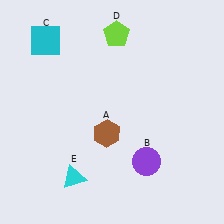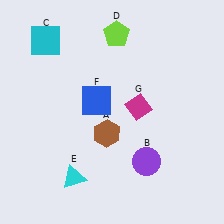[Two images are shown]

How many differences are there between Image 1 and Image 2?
There are 2 differences between the two images.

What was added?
A blue square (F), a magenta diamond (G) were added in Image 2.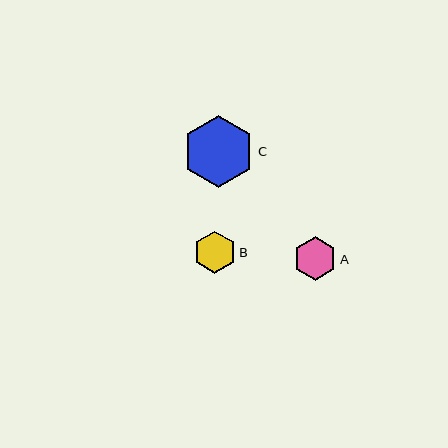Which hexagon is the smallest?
Hexagon B is the smallest with a size of approximately 43 pixels.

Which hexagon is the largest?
Hexagon C is the largest with a size of approximately 72 pixels.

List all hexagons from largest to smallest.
From largest to smallest: C, A, B.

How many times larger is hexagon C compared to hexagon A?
Hexagon C is approximately 1.7 times the size of hexagon A.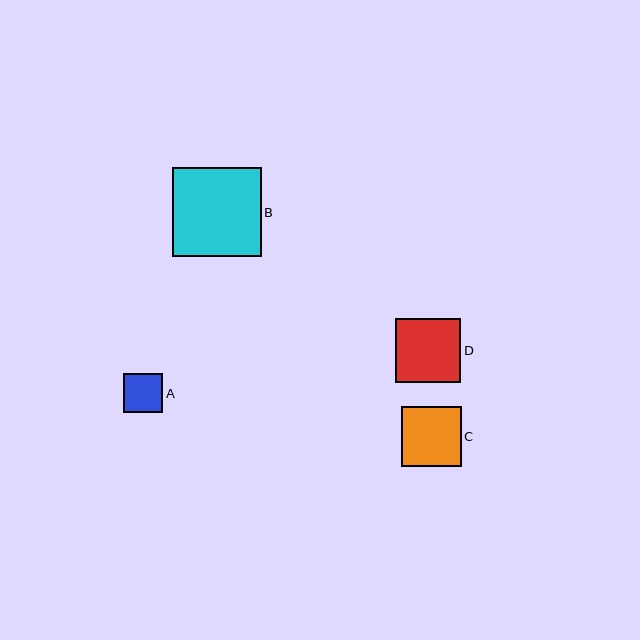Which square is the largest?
Square B is the largest with a size of approximately 89 pixels.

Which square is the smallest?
Square A is the smallest with a size of approximately 39 pixels.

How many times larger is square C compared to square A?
Square C is approximately 1.5 times the size of square A.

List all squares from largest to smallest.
From largest to smallest: B, D, C, A.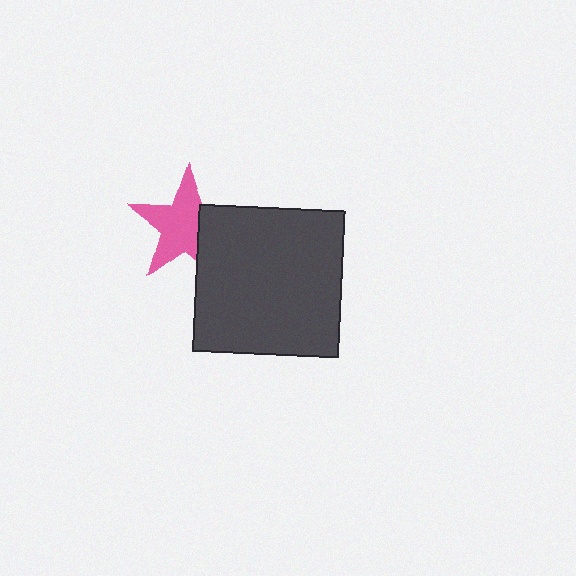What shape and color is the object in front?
The object in front is a dark gray square.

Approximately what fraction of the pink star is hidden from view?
Roughly 31% of the pink star is hidden behind the dark gray square.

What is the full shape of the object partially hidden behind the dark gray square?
The partially hidden object is a pink star.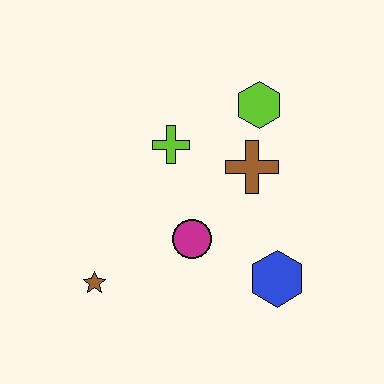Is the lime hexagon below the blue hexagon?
No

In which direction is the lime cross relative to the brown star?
The lime cross is above the brown star.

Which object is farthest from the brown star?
The lime hexagon is farthest from the brown star.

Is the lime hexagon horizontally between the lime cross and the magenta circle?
No